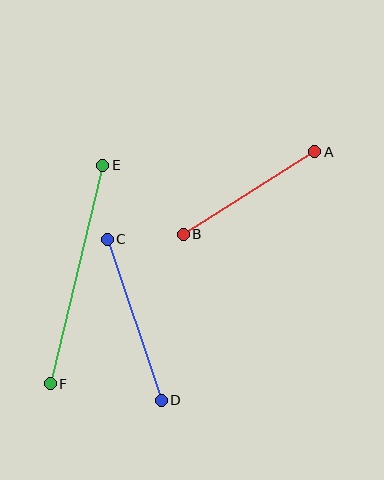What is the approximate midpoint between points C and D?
The midpoint is at approximately (134, 320) pixels.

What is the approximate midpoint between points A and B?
The midpoint is at approximately (249, 193) pixels.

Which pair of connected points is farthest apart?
Points E and F are farthest apart.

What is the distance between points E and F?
The distance is approximately 225 pixels.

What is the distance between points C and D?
The distance is approximately 170 pixels.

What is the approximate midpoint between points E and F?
The midpoint is at approximately (76, 275) pixels.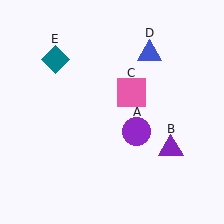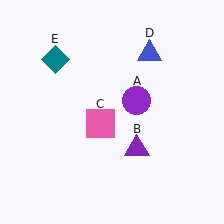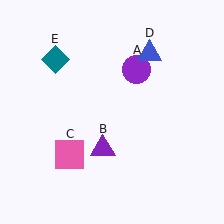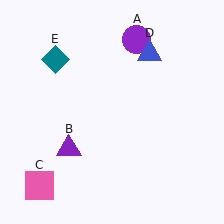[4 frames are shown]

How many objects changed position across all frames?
3 objects changed position: purple circle (object A), purple triangle (object B), pink square (object C).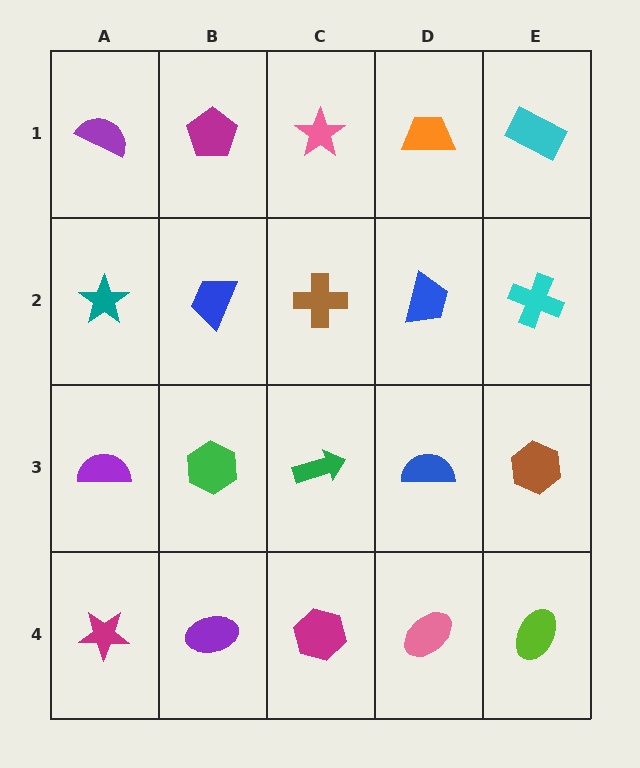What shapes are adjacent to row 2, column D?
An orange trapezoid (row 1, column D), a blue semicircle (row 3, column D), a brown cross (row 2, column C), a cyan cross (row 2, column E).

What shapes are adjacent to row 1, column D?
A blue trapezoid (row 2, column D), a pink star (row 1, column C), a cyan rectangle (row 1, column E).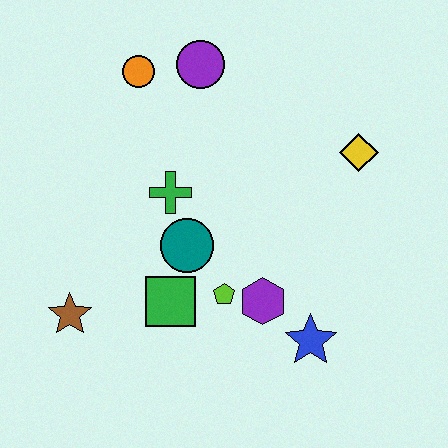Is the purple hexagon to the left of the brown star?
No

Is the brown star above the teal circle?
No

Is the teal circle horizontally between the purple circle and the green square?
Yes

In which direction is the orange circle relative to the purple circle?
The orange circle is to the left of the purple circle.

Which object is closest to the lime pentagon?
The purple hexagon is closest to the lime pentagon.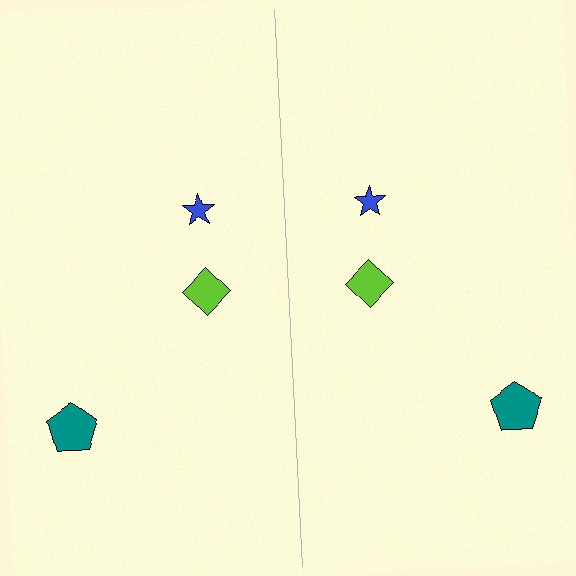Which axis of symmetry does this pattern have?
The pattern has a vertical axis of symmetry running through the center of the image.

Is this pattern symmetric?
Yes, this pattern has bilateral (reflection) symmetry.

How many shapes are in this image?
There are 6 shapes in this image.